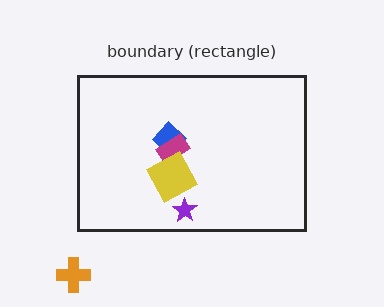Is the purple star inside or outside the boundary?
Inside.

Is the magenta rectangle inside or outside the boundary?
Inside.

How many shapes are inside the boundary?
4 inside, 1 outside.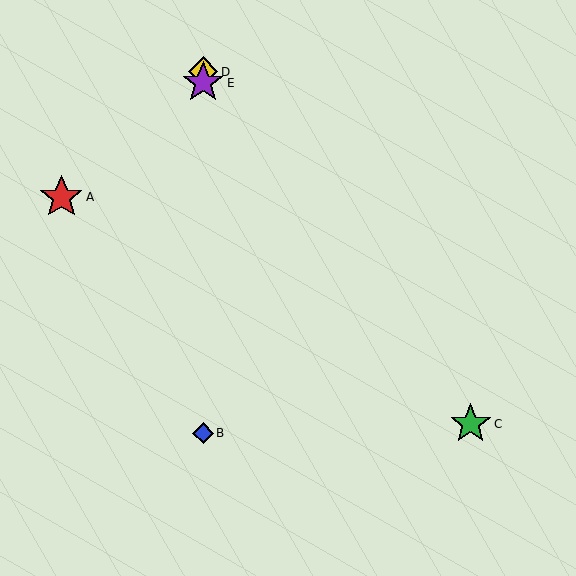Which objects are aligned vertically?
Objects B, D, E are aligned vertically.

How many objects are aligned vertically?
3 objects (B, D, E) are aligned vertically.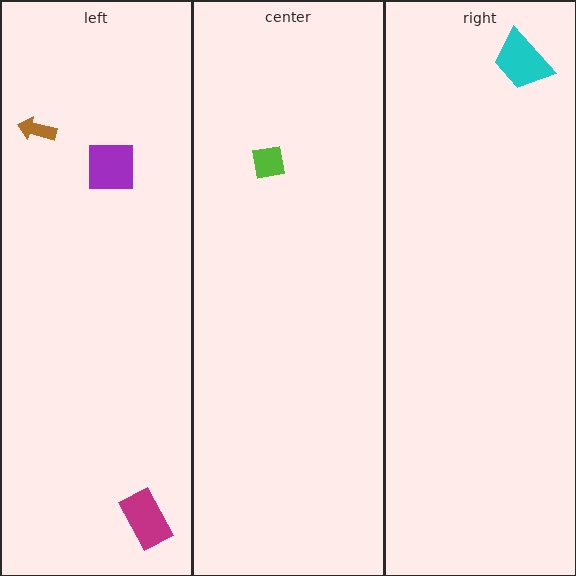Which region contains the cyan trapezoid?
The right region.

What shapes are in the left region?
The purple square, the brown arrow, the magenta rectangle.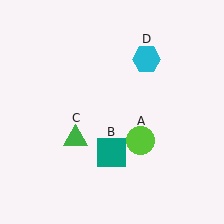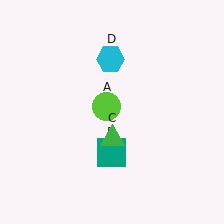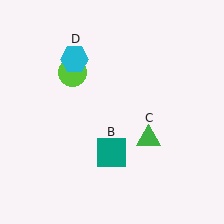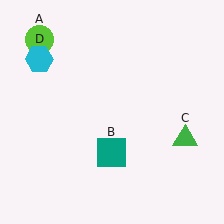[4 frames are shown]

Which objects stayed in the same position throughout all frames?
Teal square (object B) remained stationary.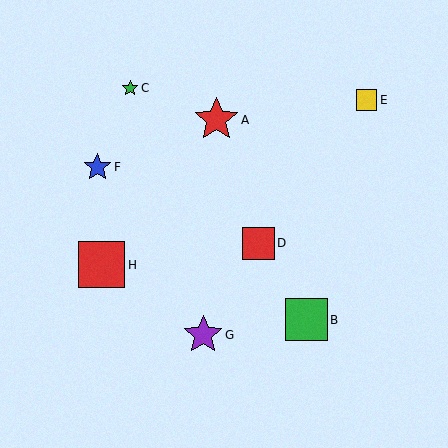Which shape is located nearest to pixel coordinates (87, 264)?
The red square (labeled H) at (102, 265) is nearest to that location.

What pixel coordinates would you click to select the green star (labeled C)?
Click at (130, 88) to select the green star C.